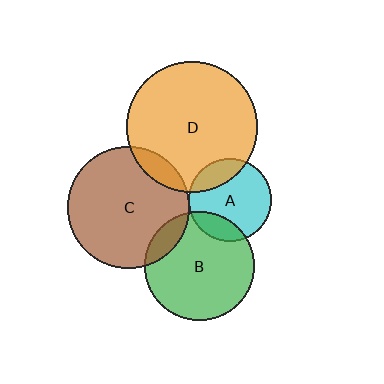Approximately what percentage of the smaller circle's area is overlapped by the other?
Approximately 20%.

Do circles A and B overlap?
Yes.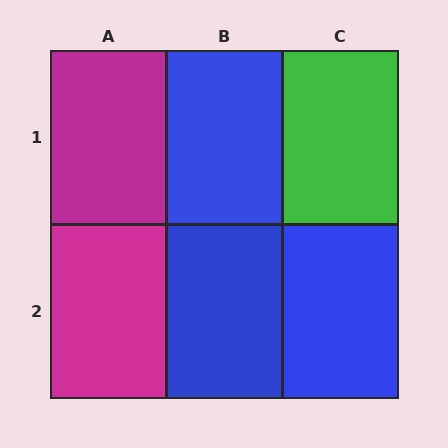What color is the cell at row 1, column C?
Green.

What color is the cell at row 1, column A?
Magenta.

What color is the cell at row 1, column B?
Blue.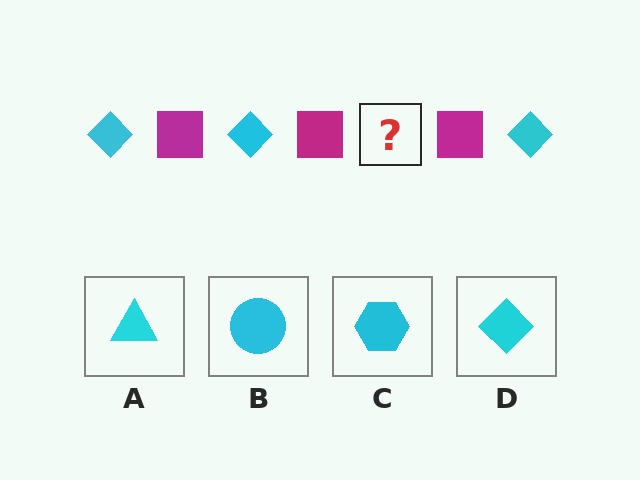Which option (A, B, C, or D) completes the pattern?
D.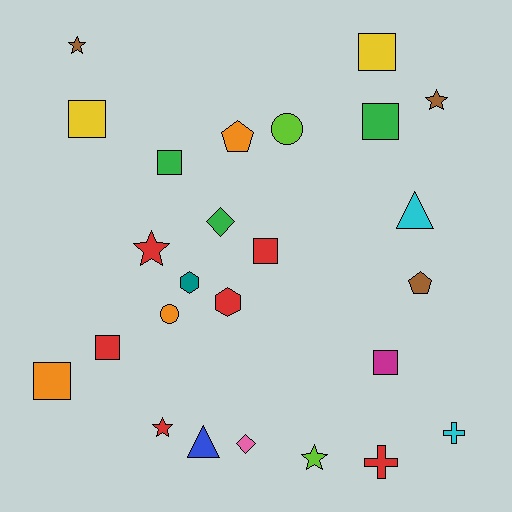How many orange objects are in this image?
There are 3 orange objects.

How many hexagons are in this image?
There are 2 hexagons.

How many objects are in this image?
There are 25 objects.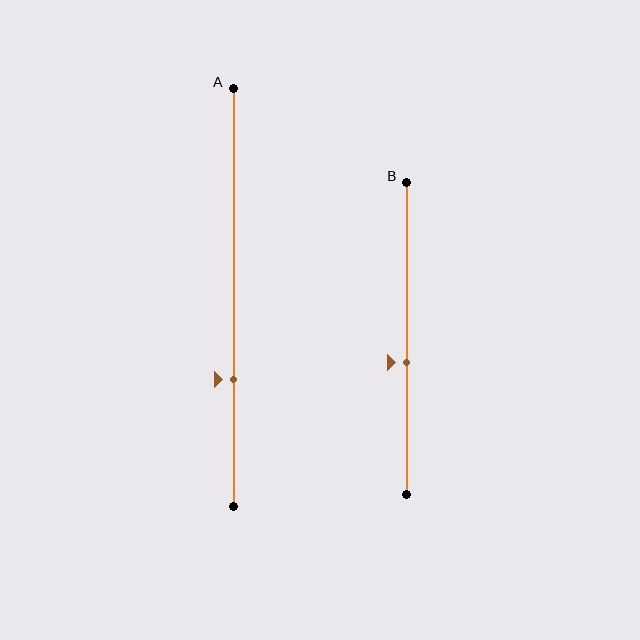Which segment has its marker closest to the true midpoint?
Segment B has its marker closest to the true midpoint.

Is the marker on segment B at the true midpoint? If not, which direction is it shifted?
No, the marker on segment B is shifted downward by about 8% of the segment length.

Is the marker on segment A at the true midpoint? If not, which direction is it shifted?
No, the marker on segment A is shifted downward by about 20% of the segment length.